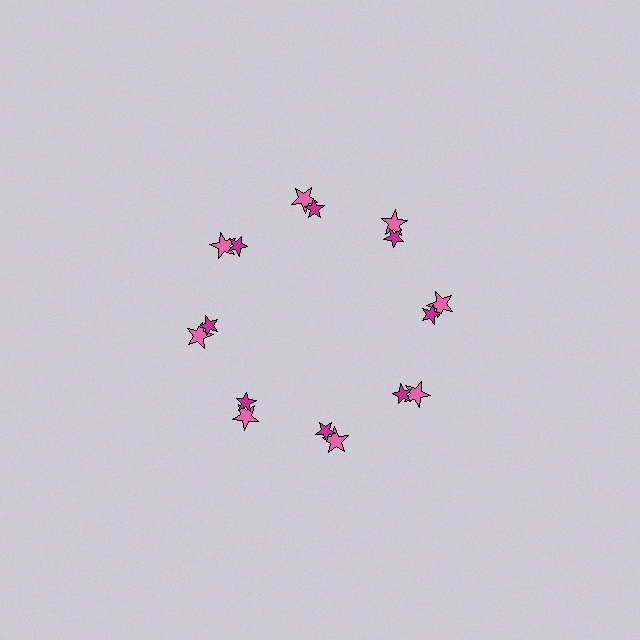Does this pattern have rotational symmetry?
Yes, this pattern has 8-fold rotational symmetry. It looks the same after rotating 45 degrees around the center.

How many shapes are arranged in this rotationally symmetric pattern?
There are 16 shapes, arranged in 8 groups of 2.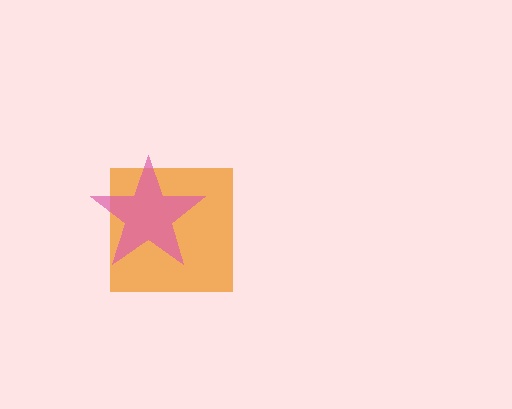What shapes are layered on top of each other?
The layered shapes are: an orange square, a pink star.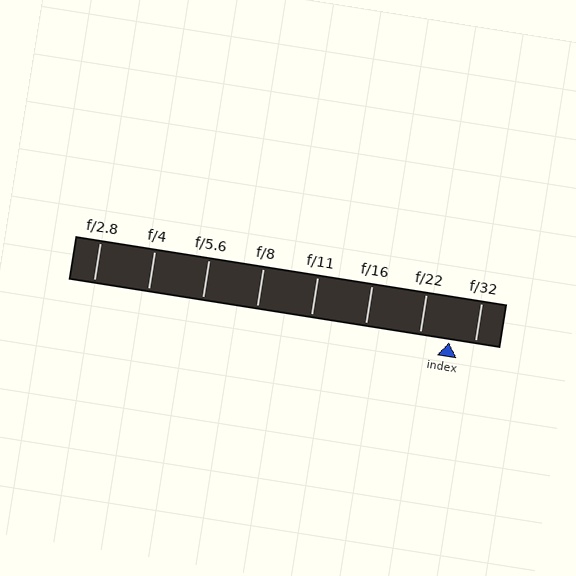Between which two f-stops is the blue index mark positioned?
The index mark is between f/22 and f/32.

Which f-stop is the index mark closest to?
The index mark is closest to f/32.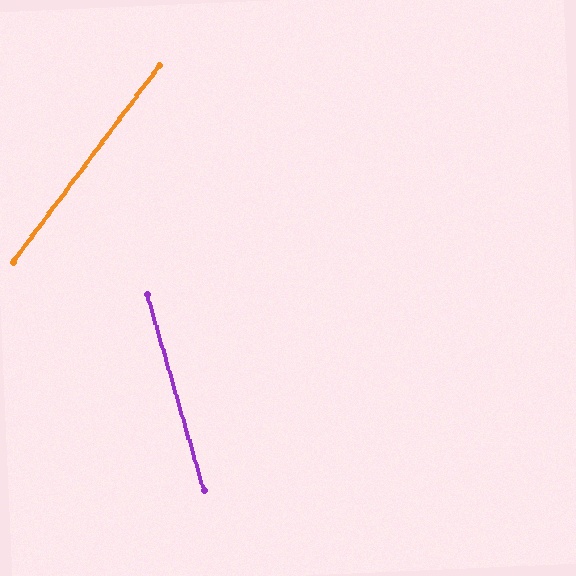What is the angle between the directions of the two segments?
Approximately 53 degrees.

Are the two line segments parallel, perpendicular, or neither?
Neither parallel nor perpendicular — they differ by about 53°.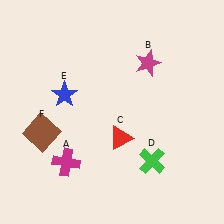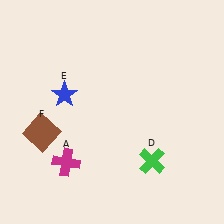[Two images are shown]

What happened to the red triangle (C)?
The red triangle (C) was removed in Image 2. It was in the bottom-right area of Image 1.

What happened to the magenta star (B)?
The magenta star (B) was removed in Image 2. It was in the top-right area of Image 1.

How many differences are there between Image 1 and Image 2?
There are 2 differences between the two images.